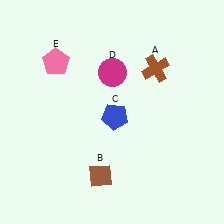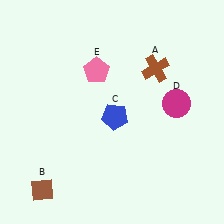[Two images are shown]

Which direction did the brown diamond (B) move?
The brown diamond (B) moved left.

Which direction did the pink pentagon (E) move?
The pink pentagon (E) moved right.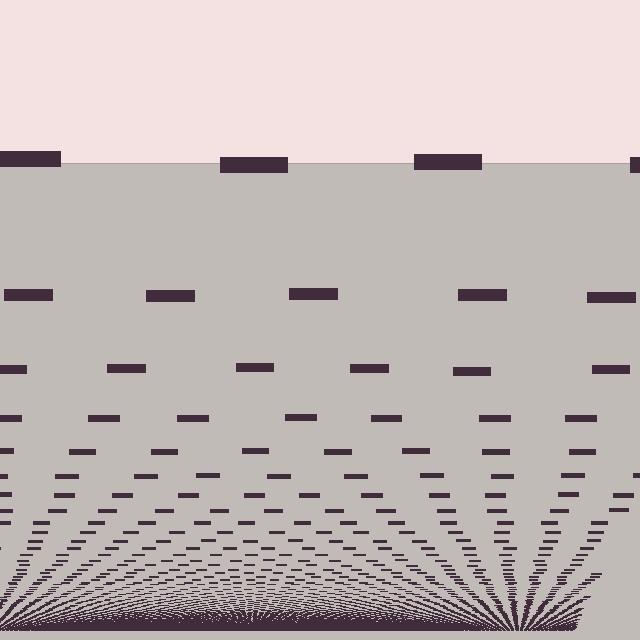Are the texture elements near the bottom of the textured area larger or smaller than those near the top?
Smaller. The gradient is inverted — elements near the bottom are smaller and denser.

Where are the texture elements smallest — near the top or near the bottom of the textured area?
Near the bottom.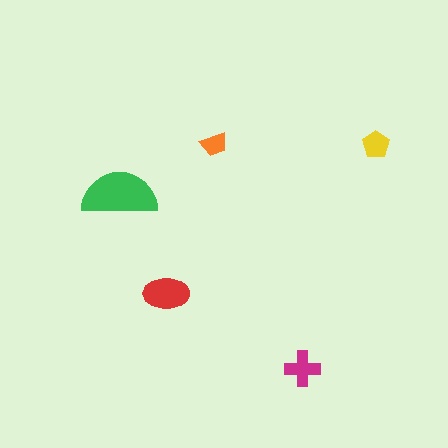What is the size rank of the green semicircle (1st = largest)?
1st.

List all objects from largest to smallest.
The green semicircle, the red ellipse, the magenta cross, the yellow pentagon, the orange trapezoid.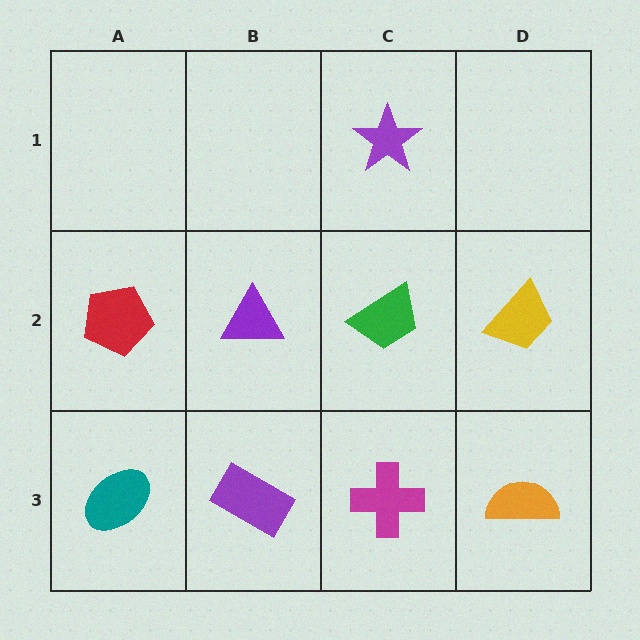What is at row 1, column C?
A purple star.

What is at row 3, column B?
A purple rectangle.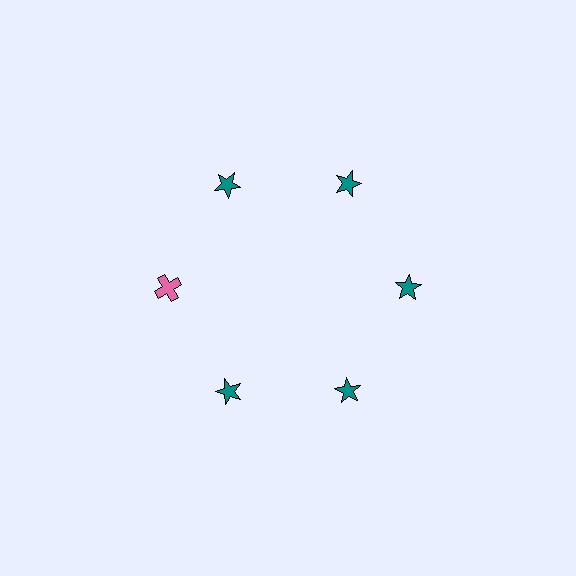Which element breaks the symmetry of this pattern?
The pink cross at roughly the 9 o'clock position breaks the symmetry. All other shapes are teal stars.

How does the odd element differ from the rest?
It differs in both color (pink instead of teal) and shape (cross instead of star).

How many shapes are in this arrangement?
There are 6 shapes arranged in a ring pattern.